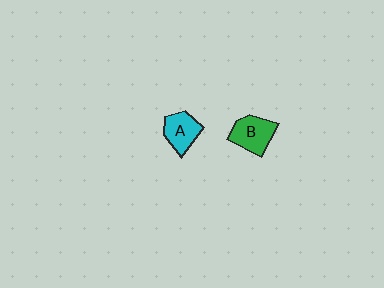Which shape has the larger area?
Shape B (green).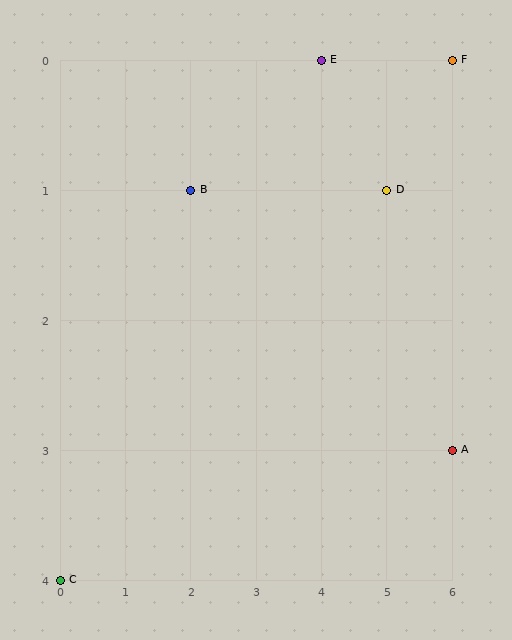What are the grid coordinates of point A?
Point A is at grid coordinates (6, 3).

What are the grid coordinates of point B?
Point B is at grid coordinates (2, 1).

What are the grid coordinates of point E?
Point E is at grid coordinates (4, 0).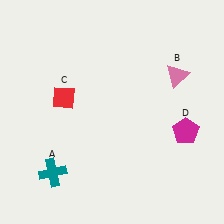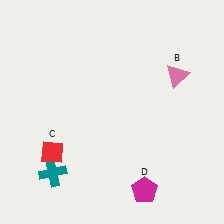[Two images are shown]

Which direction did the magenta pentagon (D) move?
The magenta pentagon (D) moved down.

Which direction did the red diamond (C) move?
The red diamond (C) moved down.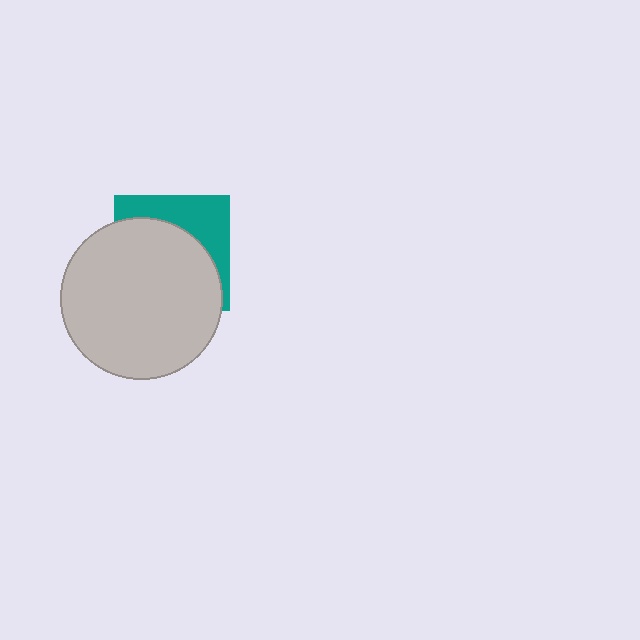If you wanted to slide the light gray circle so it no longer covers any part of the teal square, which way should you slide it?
Slide it toward the lower-left — that is the most direct way to separate the two shapes.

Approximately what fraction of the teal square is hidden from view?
Roughly 66% of the teal square is hidden behind the light gray circle.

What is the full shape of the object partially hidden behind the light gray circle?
The partially hidden object is a teal square.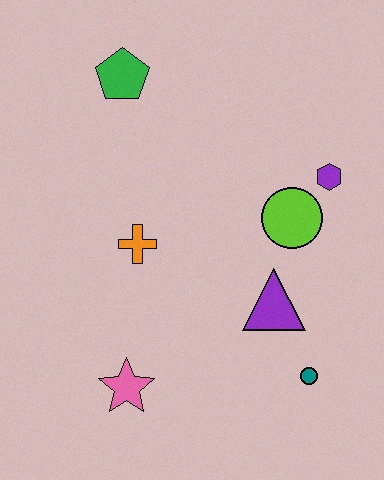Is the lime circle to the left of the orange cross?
No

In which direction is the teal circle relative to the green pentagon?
The teal circle is below the green pentagon.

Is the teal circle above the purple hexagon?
No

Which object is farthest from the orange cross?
The teal circle is farthest from the orange cross.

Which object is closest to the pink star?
The orange cross is closest to the pink star.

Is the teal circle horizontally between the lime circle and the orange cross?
No